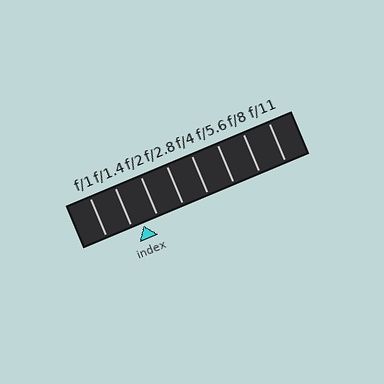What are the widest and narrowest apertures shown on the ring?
The widest aperture shown is f/1 and the narrowest is f/11.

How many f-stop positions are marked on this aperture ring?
There are 8 f-stop positions marked.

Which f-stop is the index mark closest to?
The index mark is closest to f/1.4.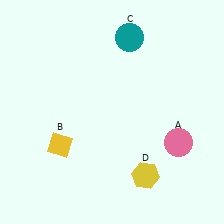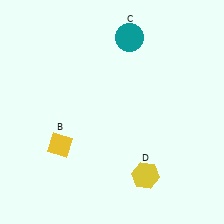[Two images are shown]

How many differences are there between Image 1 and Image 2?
There is 1 difference between the two images.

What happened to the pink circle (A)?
The pink circle (A) was removed in Image 2. It was in the bottom-right area of Image 1.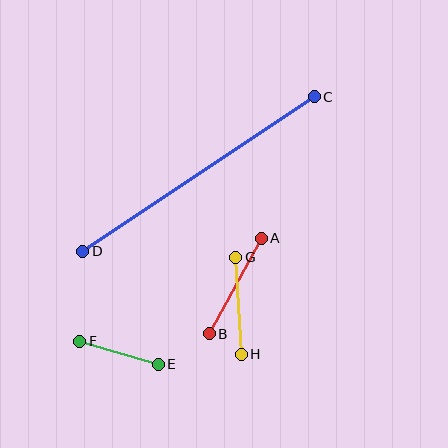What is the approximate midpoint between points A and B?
The midpoint is at approximately (235, 286) pixels.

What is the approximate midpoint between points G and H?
The midpoint is at approximately (239, 306) pixels.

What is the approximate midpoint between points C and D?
The midpoint is at approximately (199, 174) pixels.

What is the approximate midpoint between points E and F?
The midpoint is at approximately (119, 353) pixels.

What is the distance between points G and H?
The distance is approximately 97 pixels.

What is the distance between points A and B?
The distance is approximately 109 pixels.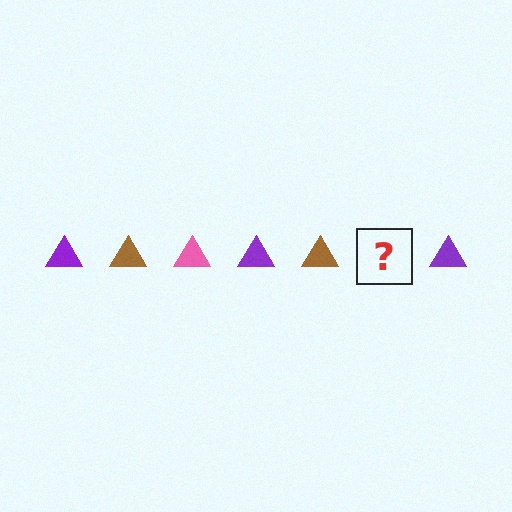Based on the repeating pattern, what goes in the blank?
The blank should be a pink triangle.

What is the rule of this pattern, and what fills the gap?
The rule is that the pattern cycles through purple, brown, pink triangles. The gap should be filled with a pink triangle.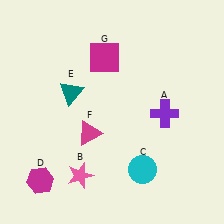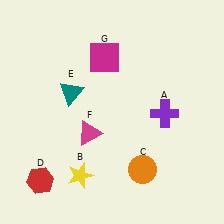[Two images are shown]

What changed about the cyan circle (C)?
In Image 1, C is cyan. In Image 2, it changed to orange.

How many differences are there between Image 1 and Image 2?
There are 3 differences between the two images.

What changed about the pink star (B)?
In Image 1, B is pink. In Image 2, it changed to yellow.